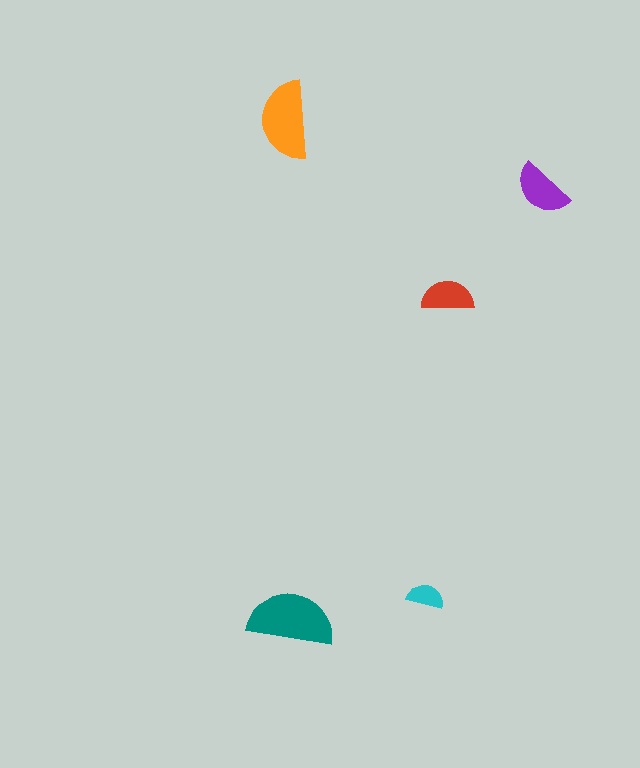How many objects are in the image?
There are 5 objects in the image.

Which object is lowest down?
The teal semicircle is bottommost.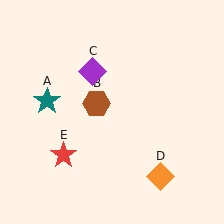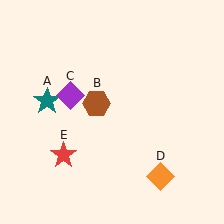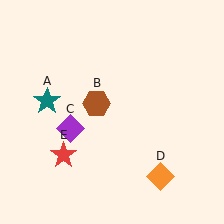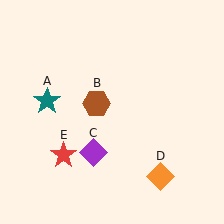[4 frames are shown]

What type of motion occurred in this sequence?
The purple diamond (object C) rotated counterclockwise around the center of the scene.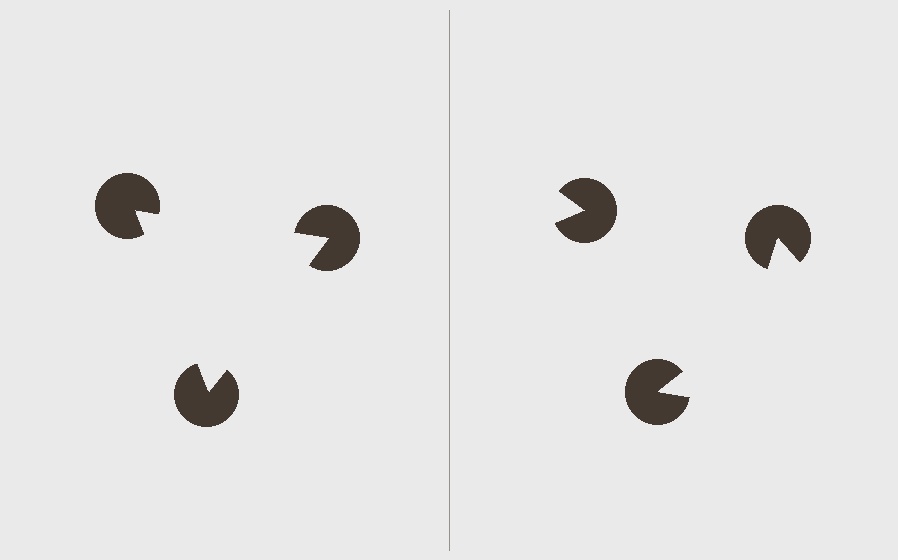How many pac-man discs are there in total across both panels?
6 — 3 on each side.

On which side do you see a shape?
An illusory triangle appears on the left side. On the right side the wedge cuts are rotated, so no coherent shape forms.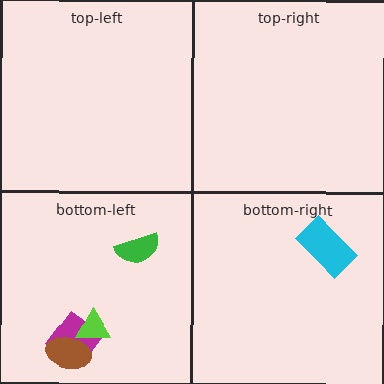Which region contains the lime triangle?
The bottom-left region.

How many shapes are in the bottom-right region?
1.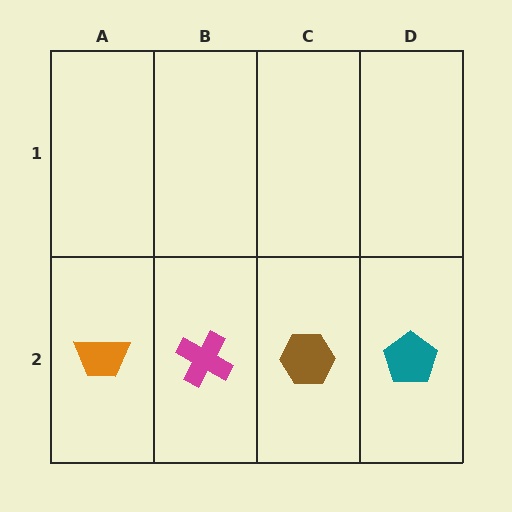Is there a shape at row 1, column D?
No, that cell is empty.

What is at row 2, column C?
A brown hexagon.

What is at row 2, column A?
An orange trapezoid.